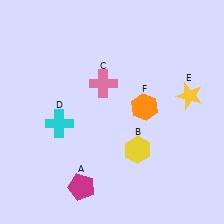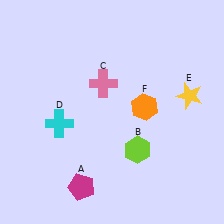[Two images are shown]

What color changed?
The hexagon (B) changed from yellow in Image 1 to lime in Image 2.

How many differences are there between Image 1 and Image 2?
There is 1 difference between the two images.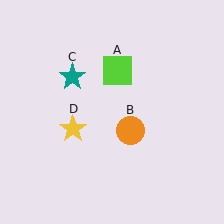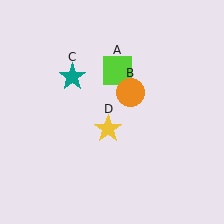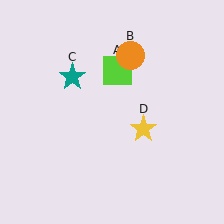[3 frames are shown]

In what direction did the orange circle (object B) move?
The orange circle (object B) moved up.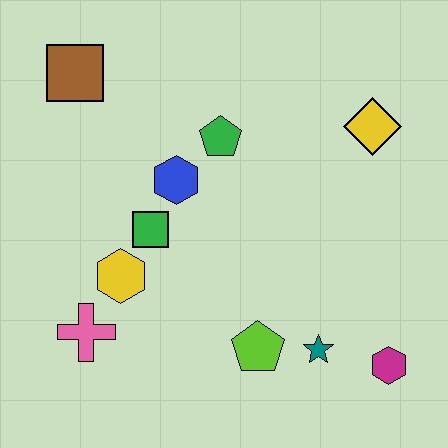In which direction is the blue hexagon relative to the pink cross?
The blue hexagon is above the pink cross.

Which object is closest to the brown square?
The blue hexagon is closest to the brown square.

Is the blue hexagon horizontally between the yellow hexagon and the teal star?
Yes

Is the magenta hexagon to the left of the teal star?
No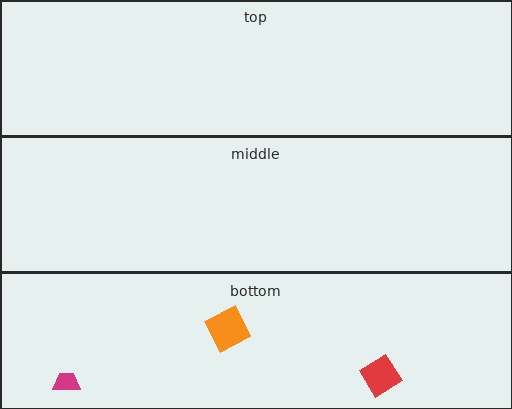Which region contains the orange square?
The bottom region.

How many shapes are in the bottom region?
3.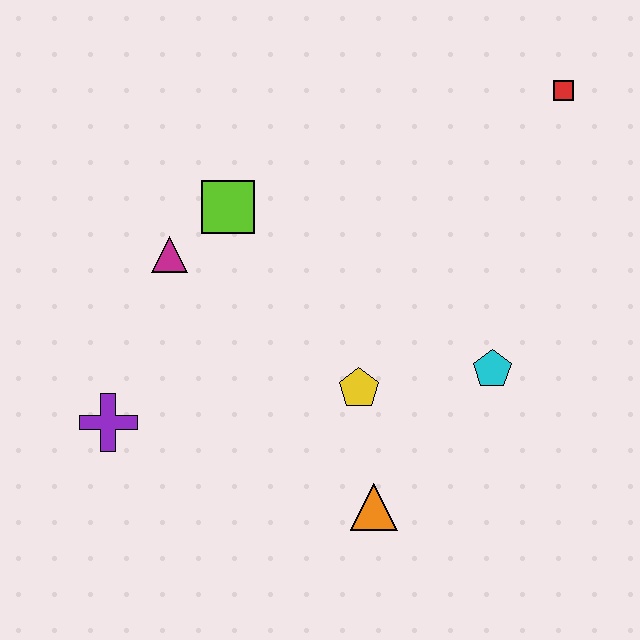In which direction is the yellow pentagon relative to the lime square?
The yellow pentagon is below the lime square.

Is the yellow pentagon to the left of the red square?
Yes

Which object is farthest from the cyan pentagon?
The purple cross is farthest from the cyan pentagon.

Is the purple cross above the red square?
No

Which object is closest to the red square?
The cyan pentagon is closest to the red square.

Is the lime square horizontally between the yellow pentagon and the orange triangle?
No